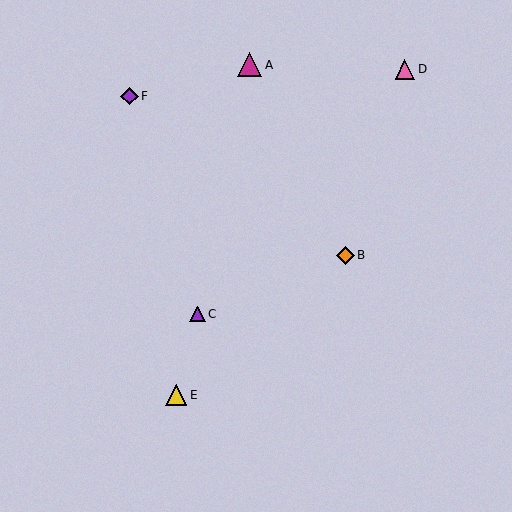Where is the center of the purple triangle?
The center of the purple triangle is at (197, 314).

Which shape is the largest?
The magenta triangle (labeled A) is the largest.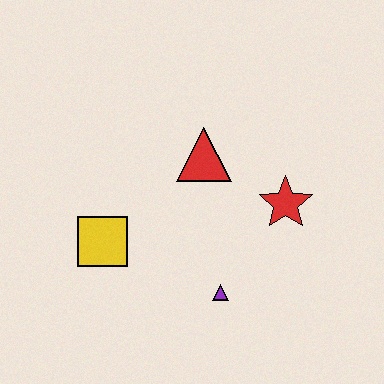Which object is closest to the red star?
The red triangle is closest to the red star.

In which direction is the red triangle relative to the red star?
The red triangle is to the left of the red star.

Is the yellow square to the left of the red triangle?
Yes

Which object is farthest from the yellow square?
The red star is farthest from the yellow square.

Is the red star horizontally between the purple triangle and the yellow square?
No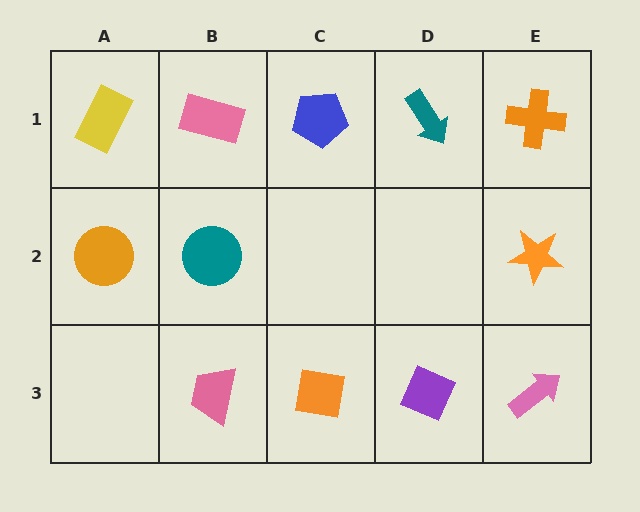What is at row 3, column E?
A pink arrow.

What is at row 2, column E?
An orange star.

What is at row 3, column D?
A purple diamond.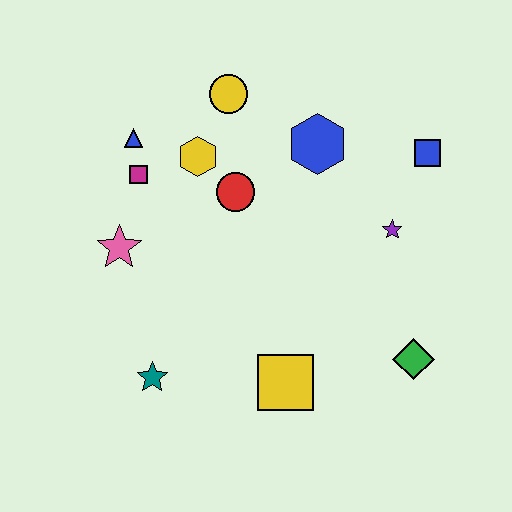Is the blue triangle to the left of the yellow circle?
Yes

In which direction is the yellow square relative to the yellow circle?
The yellow square is below the yellow circle.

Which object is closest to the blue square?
The purple star is closest to the blue square.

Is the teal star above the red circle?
No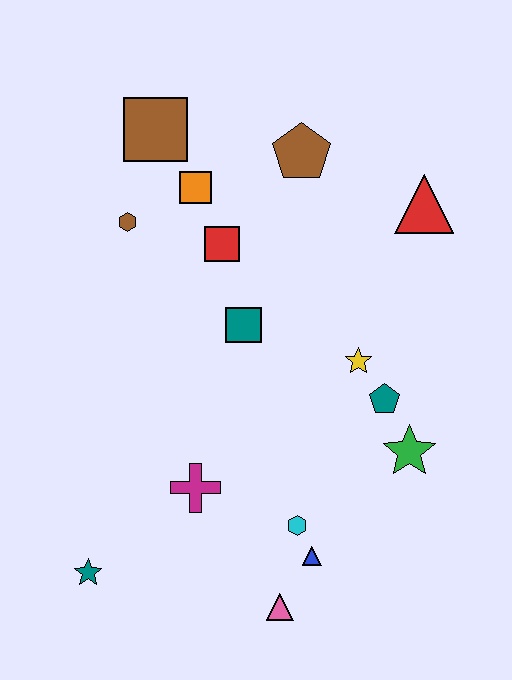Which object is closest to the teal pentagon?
The yellow star is closest to the teal pentagon.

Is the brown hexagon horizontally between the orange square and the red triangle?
No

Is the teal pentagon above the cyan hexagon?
Yes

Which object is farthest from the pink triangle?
The brown square is farthest from the pink triangle.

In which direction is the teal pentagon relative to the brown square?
The teal pentagon is below the brown square.